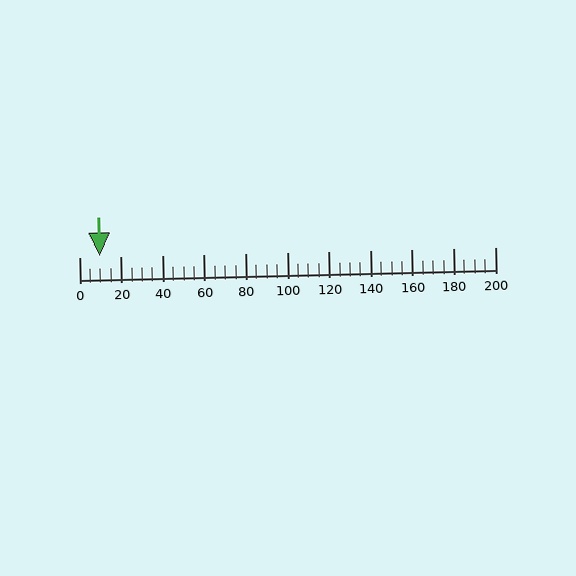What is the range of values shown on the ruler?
The ruler shows values from 0 to 200.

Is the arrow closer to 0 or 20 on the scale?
The arrow is closer to 20.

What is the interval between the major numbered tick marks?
The major tick marks are spaced 20 units apart.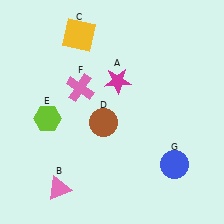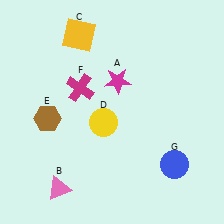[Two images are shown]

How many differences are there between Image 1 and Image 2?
There are 3 differences between the two images.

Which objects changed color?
D changed from brown to yellow. E changed from lime to brown. F changed from pink to magenta.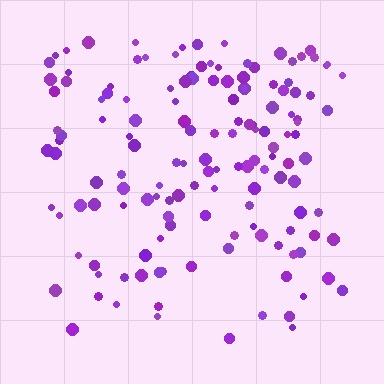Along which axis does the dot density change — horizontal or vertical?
Vertical.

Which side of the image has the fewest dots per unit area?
The bottom.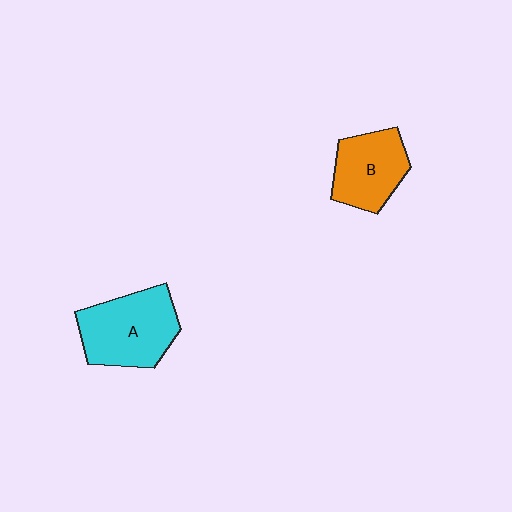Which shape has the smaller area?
Shape B (orange).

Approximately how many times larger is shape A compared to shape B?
Approximately 1.3 times.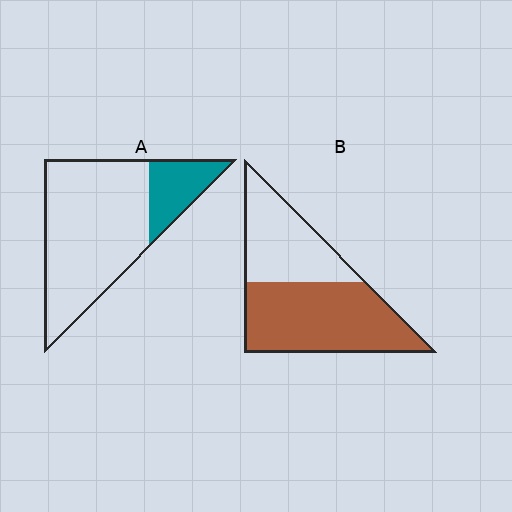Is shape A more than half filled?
No.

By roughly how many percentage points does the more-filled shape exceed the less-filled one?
By roughly 40 percentage points (B over A).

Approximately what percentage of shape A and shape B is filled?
A is approximately 20% and B is approximately 60%.